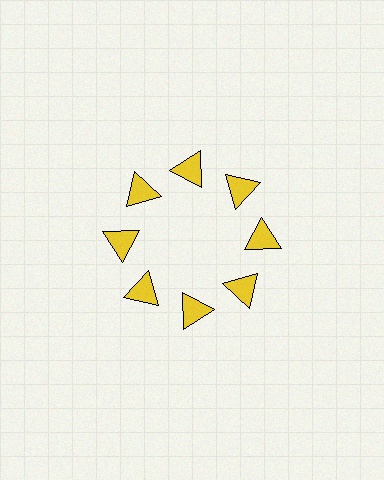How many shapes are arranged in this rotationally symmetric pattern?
There are 8 shapes, arranged in 8 groups of 1.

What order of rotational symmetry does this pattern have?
This pattern has 8-fold rotational symmetry.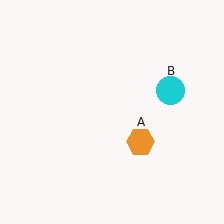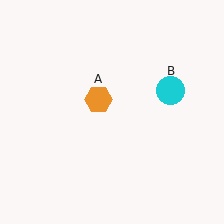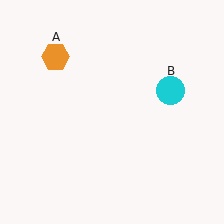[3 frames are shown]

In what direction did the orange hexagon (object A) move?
The orange hexagon (object A) moved up and to the left.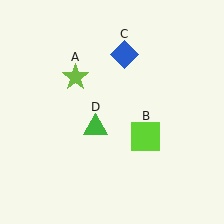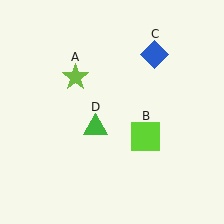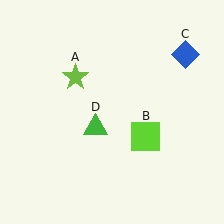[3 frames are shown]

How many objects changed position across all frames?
1 object changed position: blue diamond (object C).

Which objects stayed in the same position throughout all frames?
Lime star (object A) and lime square (object B) and green triangle (object D) remained stationary.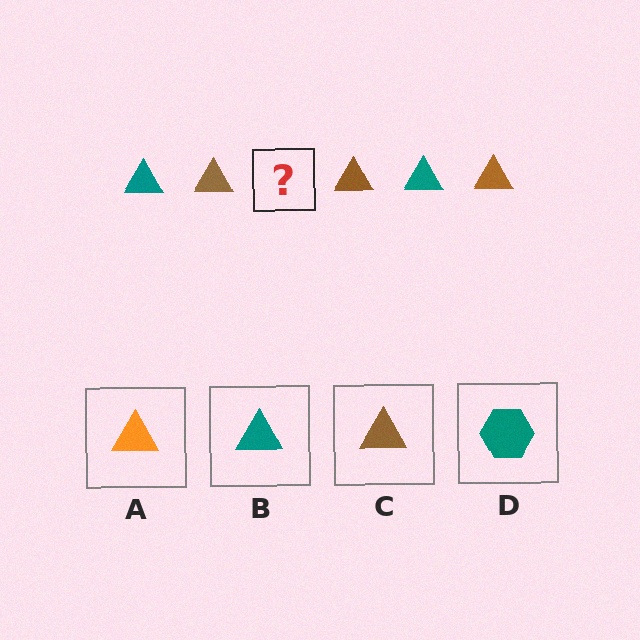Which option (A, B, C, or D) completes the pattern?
B.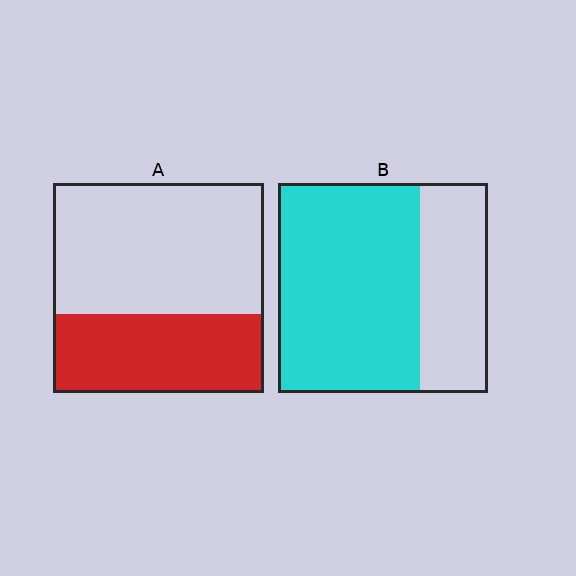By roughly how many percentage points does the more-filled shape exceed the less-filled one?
By roughly 30 percentage points (B over A).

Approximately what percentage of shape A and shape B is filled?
A is approximately 40% and B is approximately 70%.